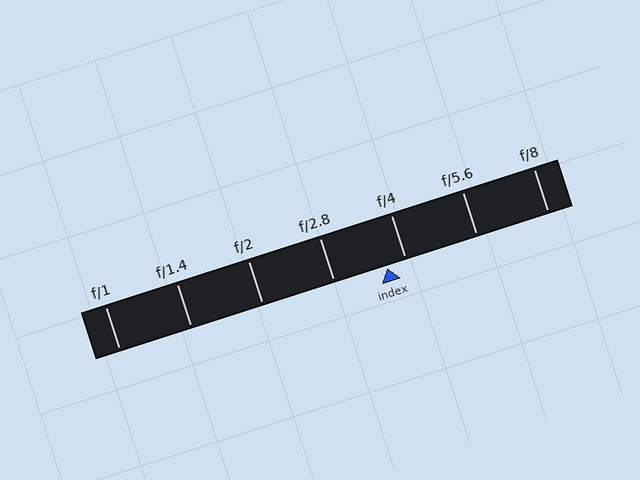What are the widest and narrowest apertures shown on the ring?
The widest aperture shown is f/1 and the narrowest is f/8.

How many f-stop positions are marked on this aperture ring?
There are 7 f-stop positions marked.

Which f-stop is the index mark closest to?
The index mark is closest to f/4.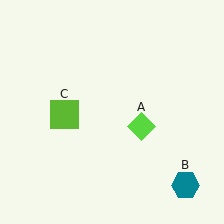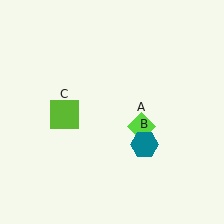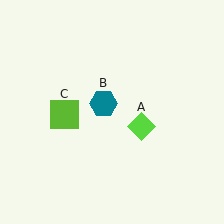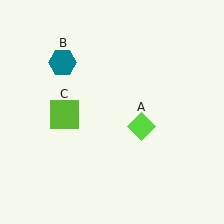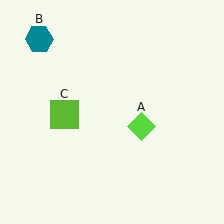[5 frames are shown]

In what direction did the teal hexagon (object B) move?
The teal hexagon (object B) moved up and to the left.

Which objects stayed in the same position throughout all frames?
Lime diamond (object A) and lime square (object C) remained stationary.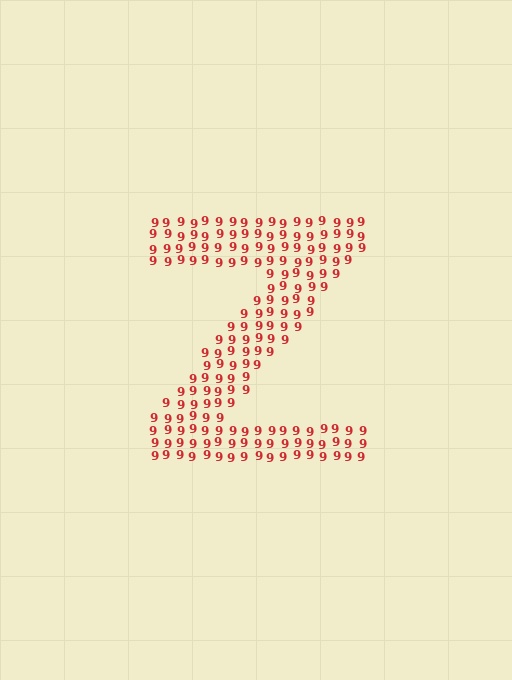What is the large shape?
The large shape is the letter Z.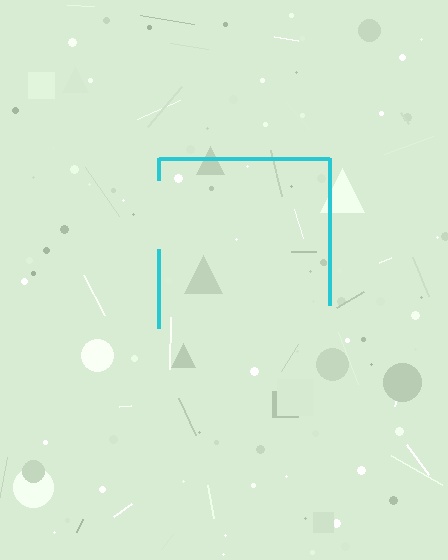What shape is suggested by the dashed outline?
The dashed outline suggests a square.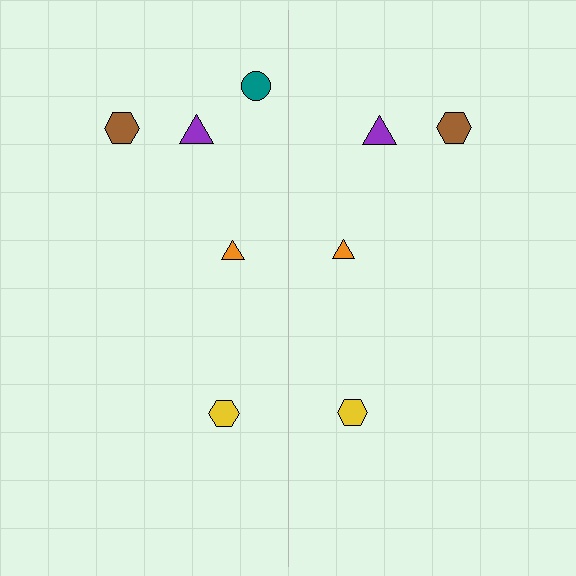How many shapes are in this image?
There are 9 shapes in this image.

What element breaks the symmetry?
A teal circle is missing from the right side.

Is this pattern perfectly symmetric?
No, the pattern is not perfectly symmetric. A teal circle is missing from the right side.